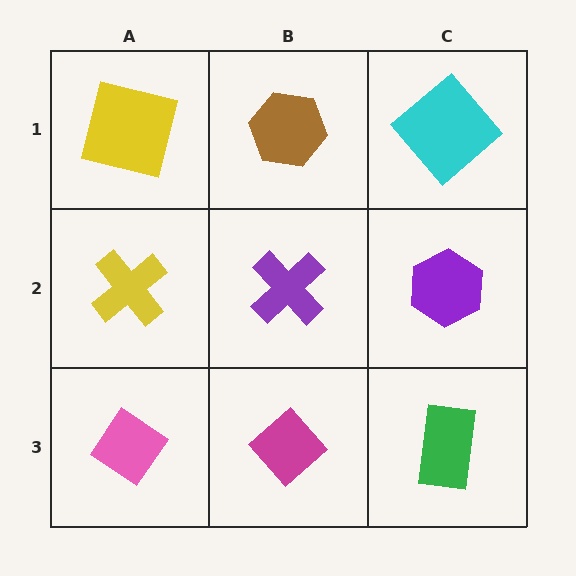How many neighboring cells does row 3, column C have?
2.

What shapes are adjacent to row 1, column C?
A purple hexagon (row 2, column C), a brown hexagon (row 1, column B).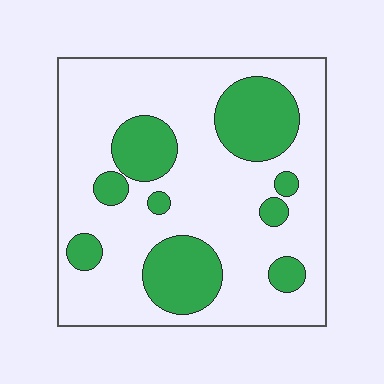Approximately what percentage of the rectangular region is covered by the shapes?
Approximately 25%.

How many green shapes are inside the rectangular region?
9.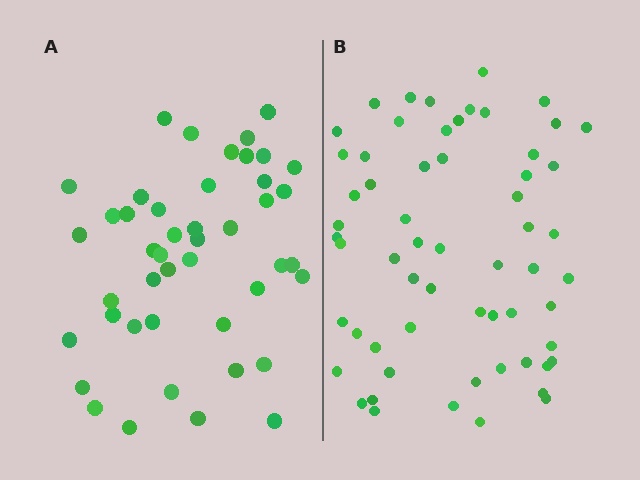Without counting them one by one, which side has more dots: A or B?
Region B (the right region) has more dots.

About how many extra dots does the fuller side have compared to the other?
Region B has approximately 15 more dots than region A.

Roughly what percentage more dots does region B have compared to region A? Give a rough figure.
About 35% more.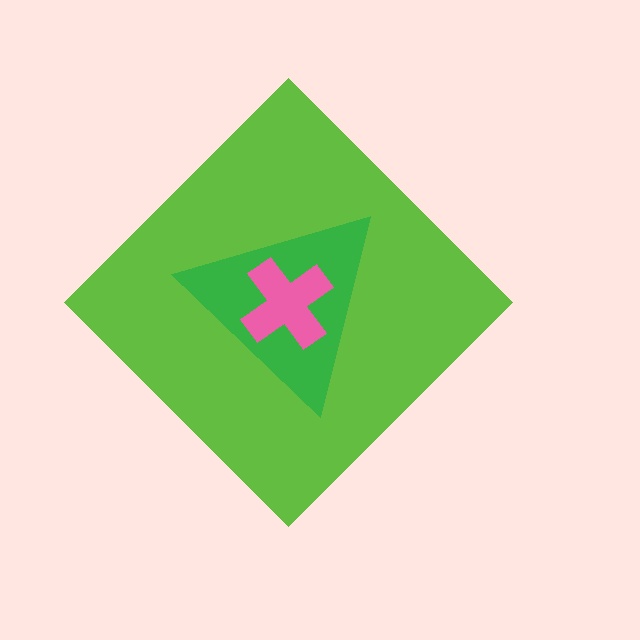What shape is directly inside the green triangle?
The pink cross.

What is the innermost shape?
The pink cross.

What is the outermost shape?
The lime diamond.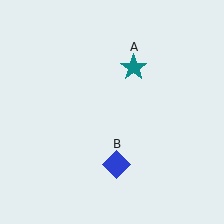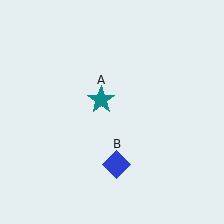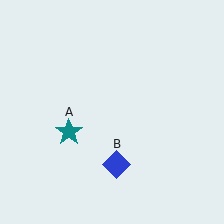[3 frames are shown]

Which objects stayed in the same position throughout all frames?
Blue diamond (object B) remained stationary.